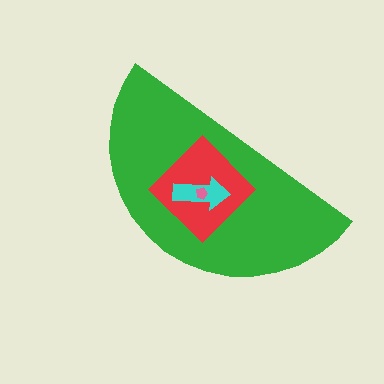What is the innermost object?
The pink pentagon.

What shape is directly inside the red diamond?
The cyan arrow.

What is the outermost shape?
The green semicircle.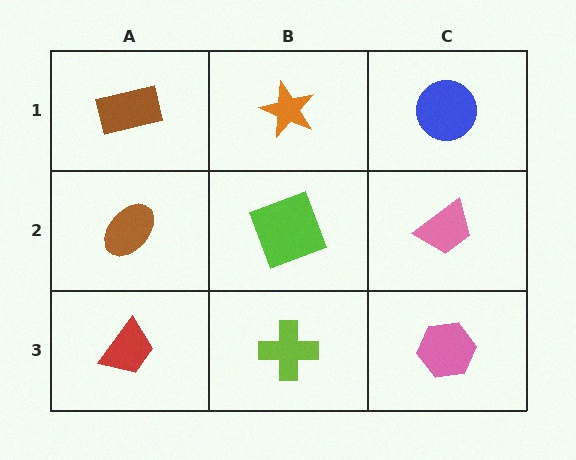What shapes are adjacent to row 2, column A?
A brown rectangle (row 1, column A), a red trapezoid (row 3, column A), a lime square (row 2, column B).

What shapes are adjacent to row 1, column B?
A lime square (row 2, column B), a brown rectangle (row 1, column A), a blue circle (row 1, column C).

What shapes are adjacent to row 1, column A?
A brown ellipse (row 2, column A), an orange star (row 1, column B).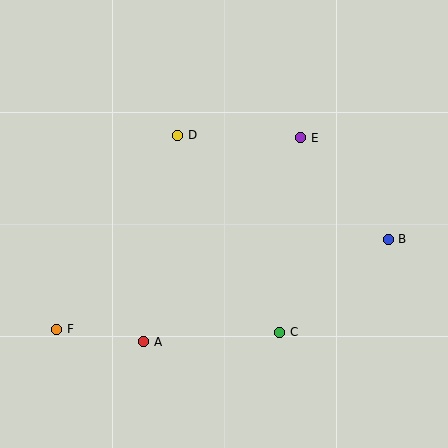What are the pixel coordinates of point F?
Point F is at (57, 329).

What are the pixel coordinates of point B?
Point B is at (388, 239).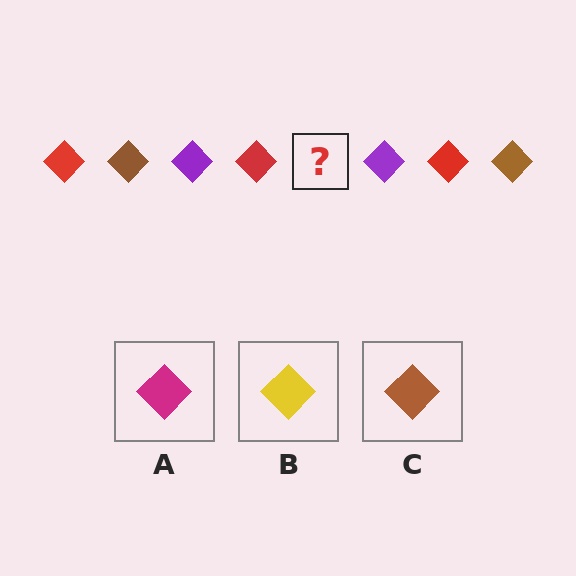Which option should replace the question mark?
Option C.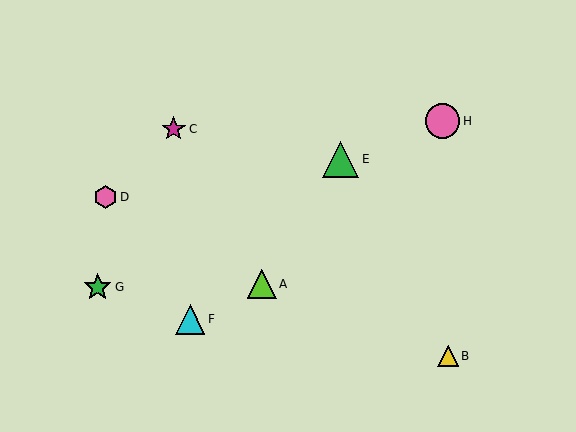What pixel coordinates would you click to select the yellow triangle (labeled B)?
Click at (448, 356) to select the yellow triangle B.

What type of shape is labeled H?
Shape H is a pink circle.